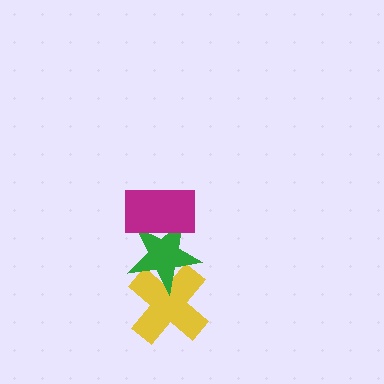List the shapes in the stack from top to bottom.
From top to bottom: the magenta rectangle, the green star, the yellow cross.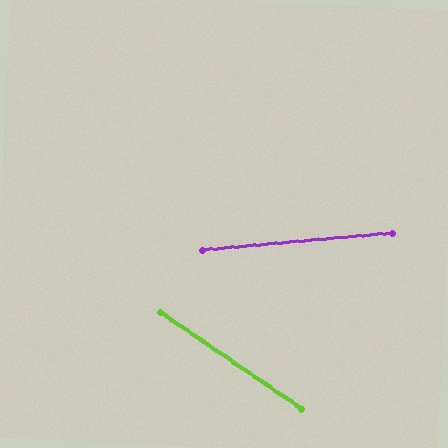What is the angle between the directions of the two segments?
Approximately 39 degrees.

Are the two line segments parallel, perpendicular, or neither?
Neither parallel nor perpendicular — they differ by about 39°.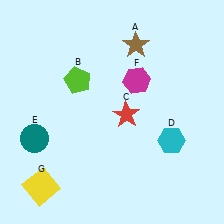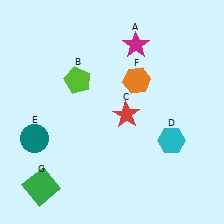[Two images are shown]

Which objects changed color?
A changed from brown to magenta. F changed from magenta to orange. G changed from yellow to green.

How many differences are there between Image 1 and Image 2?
There are 3 differences between the two images.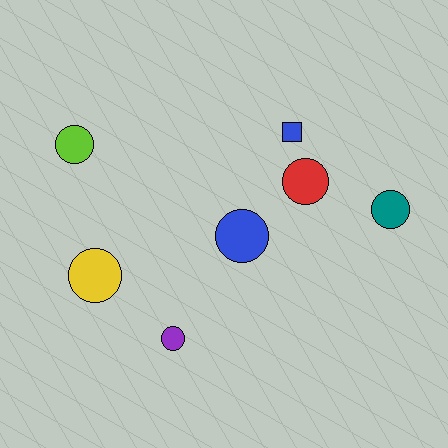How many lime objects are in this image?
There is 1 lime object.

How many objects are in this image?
There are 7 objects.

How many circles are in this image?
There are 6 circles.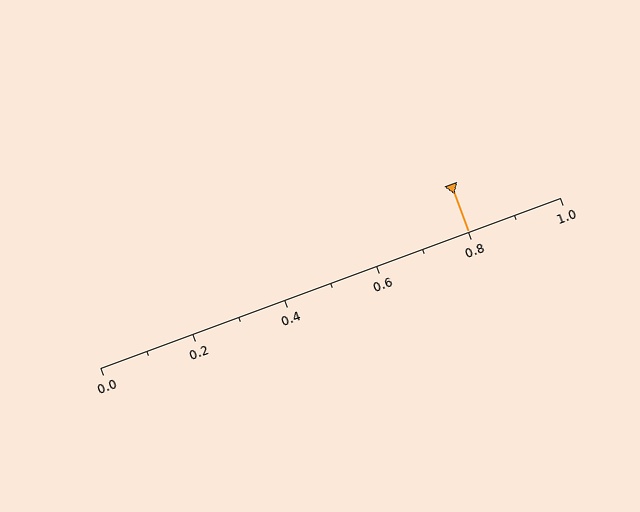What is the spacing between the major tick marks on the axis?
The major ticks are spaced 0.2 apart.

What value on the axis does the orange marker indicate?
The marker indicates approximately 0.8.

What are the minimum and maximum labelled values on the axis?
The axis runs from 0.0 to 1.0.